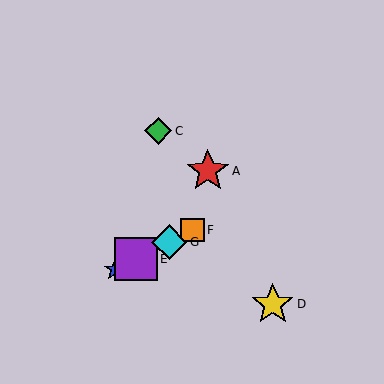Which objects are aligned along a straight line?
Objects B, E, F, G are aligned along a straight line.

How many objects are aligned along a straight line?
4 objects (B, E, F, G) are aligned along a straight line.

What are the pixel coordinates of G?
Object G is at (169, 242).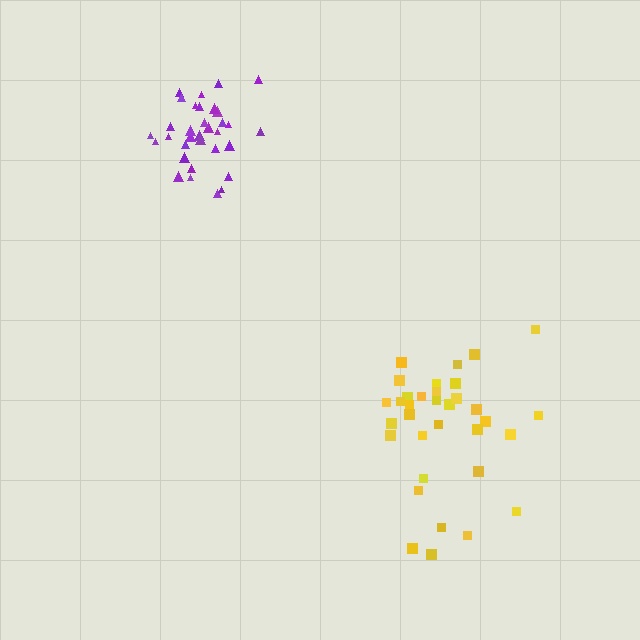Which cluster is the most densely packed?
Purple.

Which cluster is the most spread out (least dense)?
Yellow.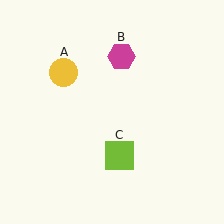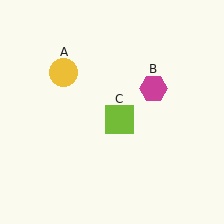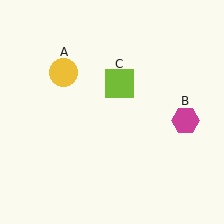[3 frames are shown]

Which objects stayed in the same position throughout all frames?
Yellow circle (object A) remained stationary.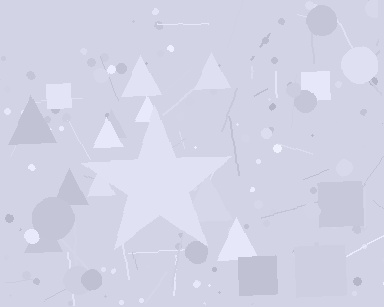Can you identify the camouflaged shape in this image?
The camouflaged shape is a star.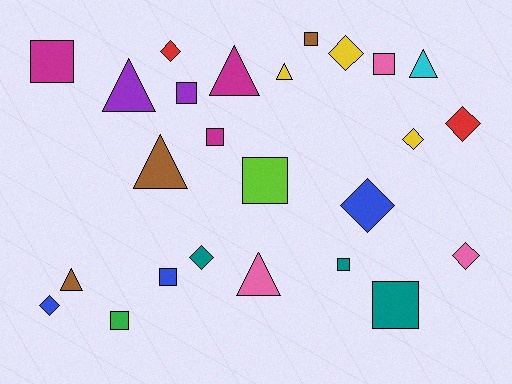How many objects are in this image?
There are 25 objects.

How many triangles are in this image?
There are 7 triangles.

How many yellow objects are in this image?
There are 3 yellow objects.